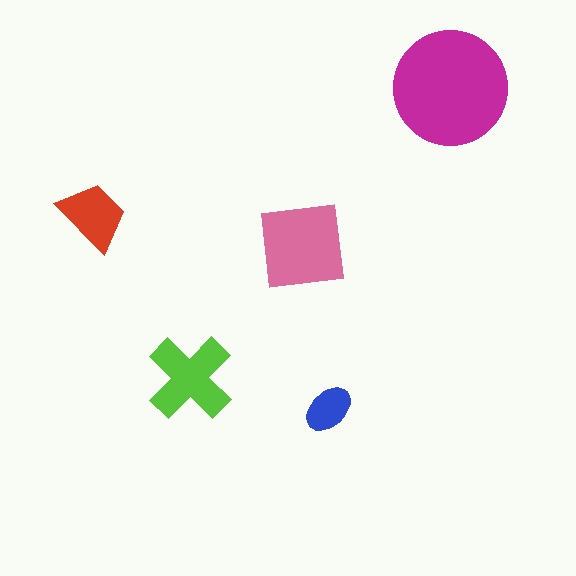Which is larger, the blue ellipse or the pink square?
The pink square.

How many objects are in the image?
There are 5 objects in the image.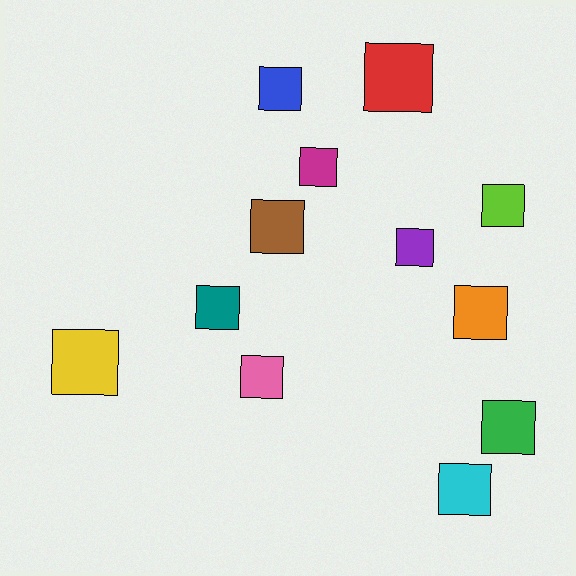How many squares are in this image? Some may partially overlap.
There are 12 squares.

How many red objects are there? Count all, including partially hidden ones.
There is 1 red object.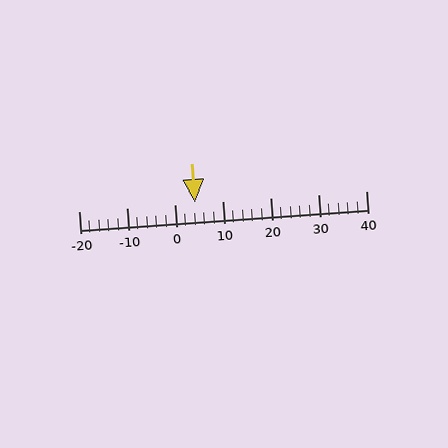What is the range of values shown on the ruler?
The ruler shows values from -20 to 40.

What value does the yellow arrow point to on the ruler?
The yellow arrow points to approximately 4.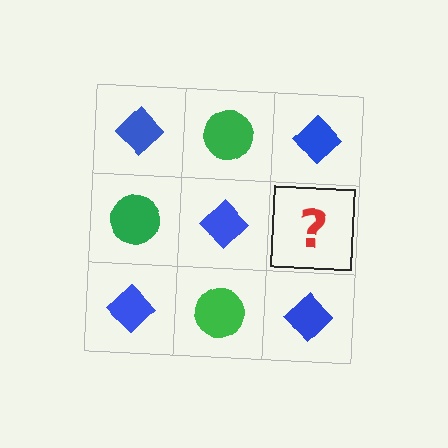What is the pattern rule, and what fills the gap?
The rule is that it alternates blue diamond and green circle in a checkerboard pattern. The gap should be filled with a green circle.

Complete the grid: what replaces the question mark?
The question mark should be replaced with a green circle.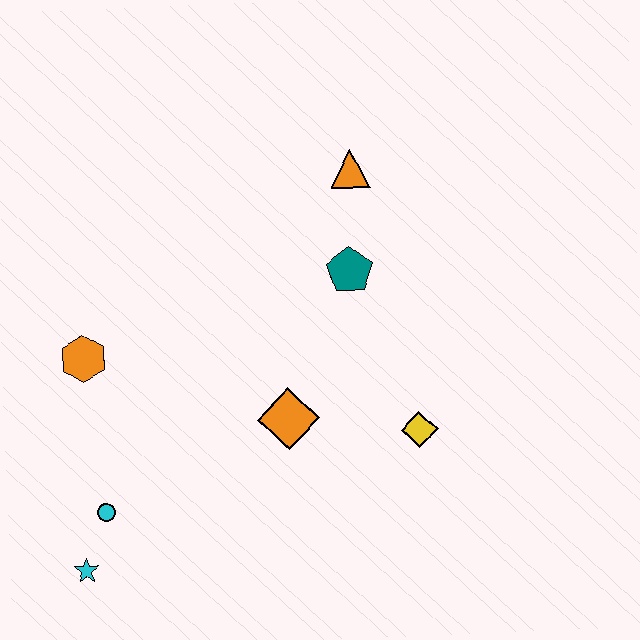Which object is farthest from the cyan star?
The orange triangle is farthest from the cyan star.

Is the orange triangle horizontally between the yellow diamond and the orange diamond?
Yes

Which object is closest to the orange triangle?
The teal pentagon is closest to the orange triangle.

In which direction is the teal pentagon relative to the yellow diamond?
The teal pentagon is above the yellow diamond.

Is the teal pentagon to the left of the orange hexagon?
No